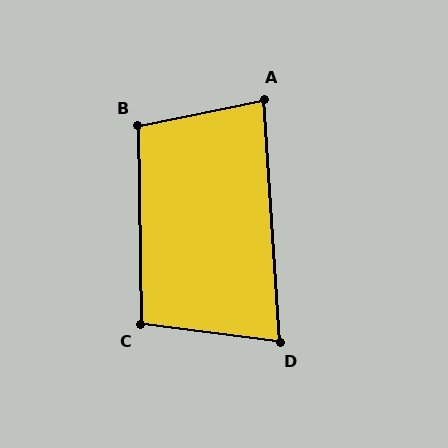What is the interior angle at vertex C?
Approximately 98 degrees (obtuse).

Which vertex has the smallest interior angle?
D, at approximately 79 degrees.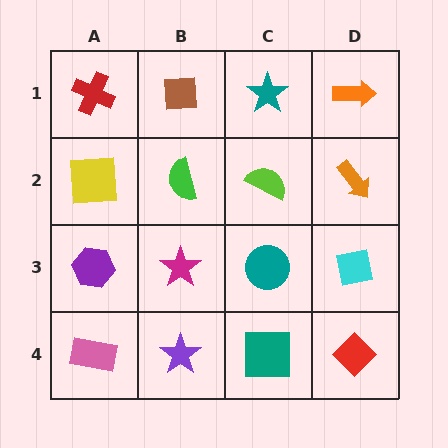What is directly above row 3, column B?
A green semicircle.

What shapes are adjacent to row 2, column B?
A brown square (row 1, column B), a magenta star (row 3, column B), a yellow square (row 2, column A), a lime semicircle (row 2, column C).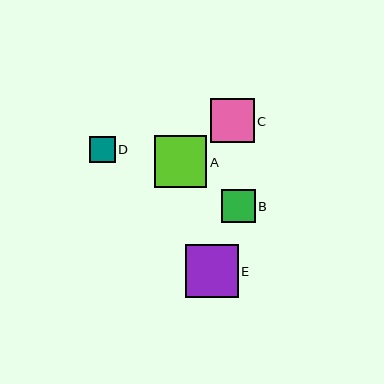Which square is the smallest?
Square D is the smallest with a size of approximately 26 pixels.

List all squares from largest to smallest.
From largest to smallest: E, A, C, B, D.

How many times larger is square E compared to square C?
Square E is approximately 1.2 times the size of square C.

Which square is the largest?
Square E is the largest with a size of approximately 53 pixels.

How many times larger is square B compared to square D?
Square B is approximately 1.3 times the size of square D.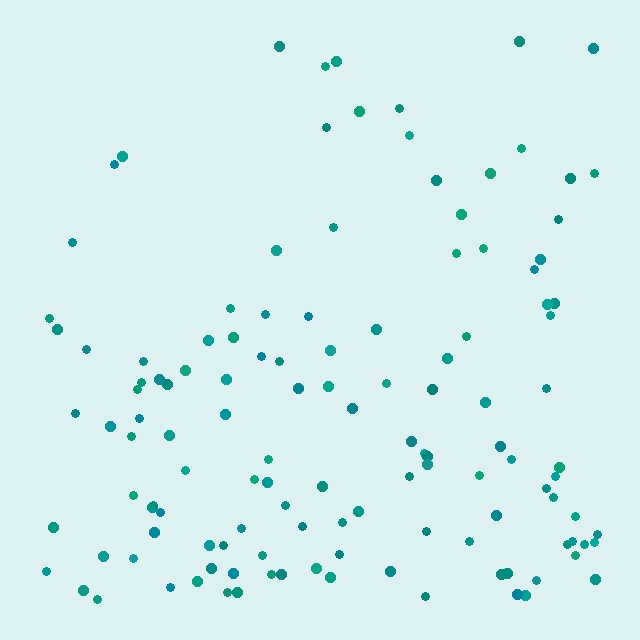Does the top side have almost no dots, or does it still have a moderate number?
Still a moderate number, just noticeably fewer than the bottom.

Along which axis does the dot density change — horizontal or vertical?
Vertical.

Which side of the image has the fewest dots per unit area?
The top.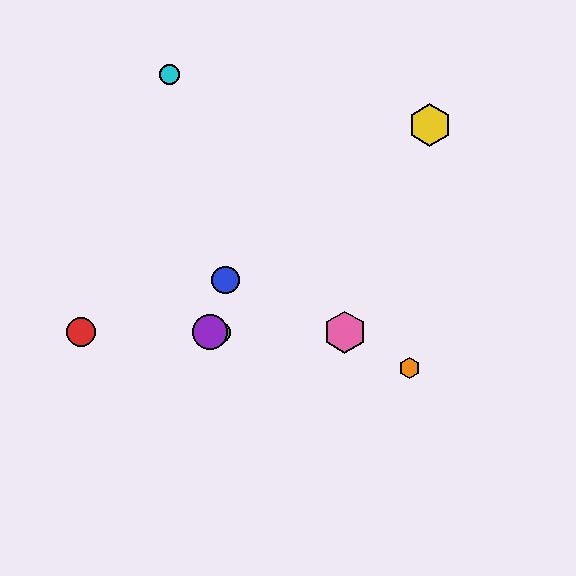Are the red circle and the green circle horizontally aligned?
Yes, both are at y≈332.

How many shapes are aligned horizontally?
4 shapes (the red circle, the green circle, the purple circle, the pink hexagon) are aligned horizontally.